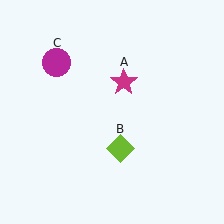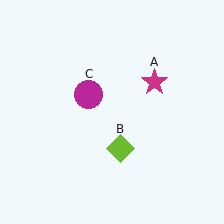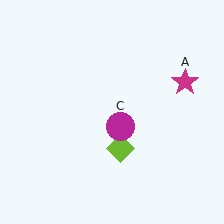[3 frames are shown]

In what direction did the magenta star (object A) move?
The magenta star (object A) moved right.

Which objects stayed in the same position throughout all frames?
Lime diamond (object B) remained stationary.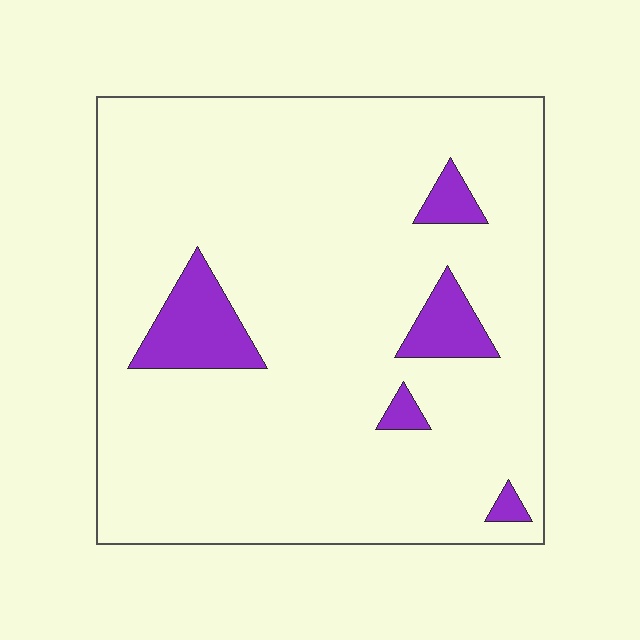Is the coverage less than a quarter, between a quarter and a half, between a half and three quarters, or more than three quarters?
Less than a quarter.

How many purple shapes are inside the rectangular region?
5.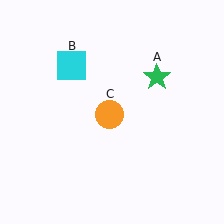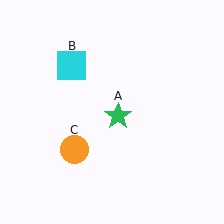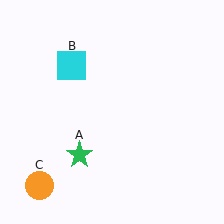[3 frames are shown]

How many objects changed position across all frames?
2 objects changed position: green star (object A), orange circle (object C).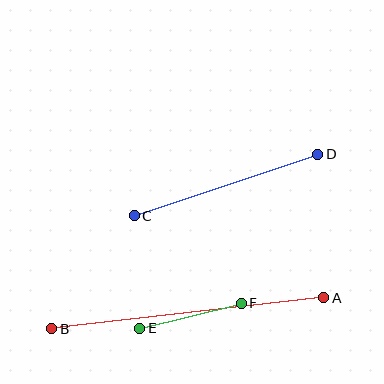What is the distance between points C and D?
The distance is approximately 193 pixels.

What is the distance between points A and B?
The distance is approximately 274 pixels.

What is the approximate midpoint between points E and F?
The midpoint is at approximately (191, 316) pixels.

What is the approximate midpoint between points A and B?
The midpoint is at approximately (188, 313) pixels.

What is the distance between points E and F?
The distance is approximately 104 pixels.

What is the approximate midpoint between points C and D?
The midpoint is at approximately (226, 185) pixels.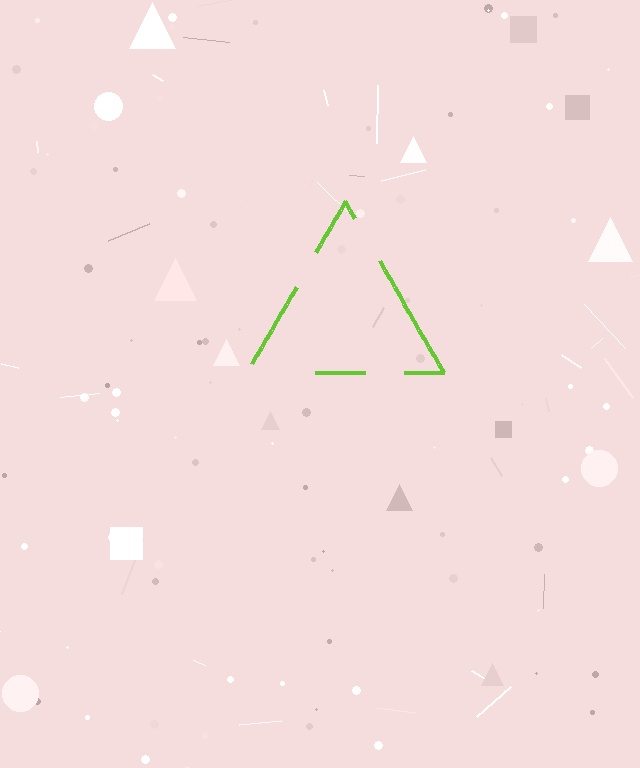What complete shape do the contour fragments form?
The contour fragments form a triangle.